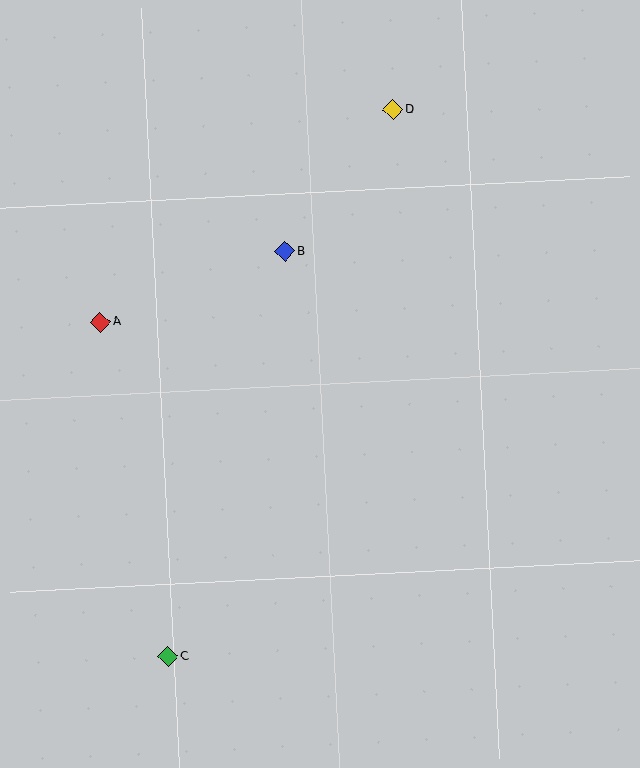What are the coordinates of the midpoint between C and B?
The midpoint between C and B is at (227, 454).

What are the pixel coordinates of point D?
Point D is at (393, 110).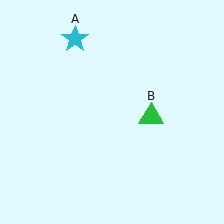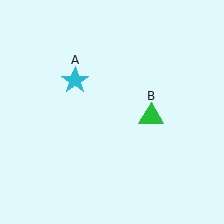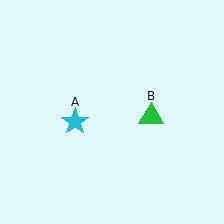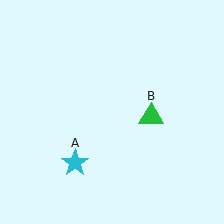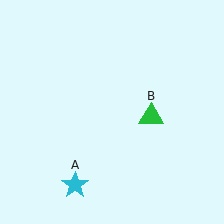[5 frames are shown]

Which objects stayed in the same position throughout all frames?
Green triangle (object B) remained stationary.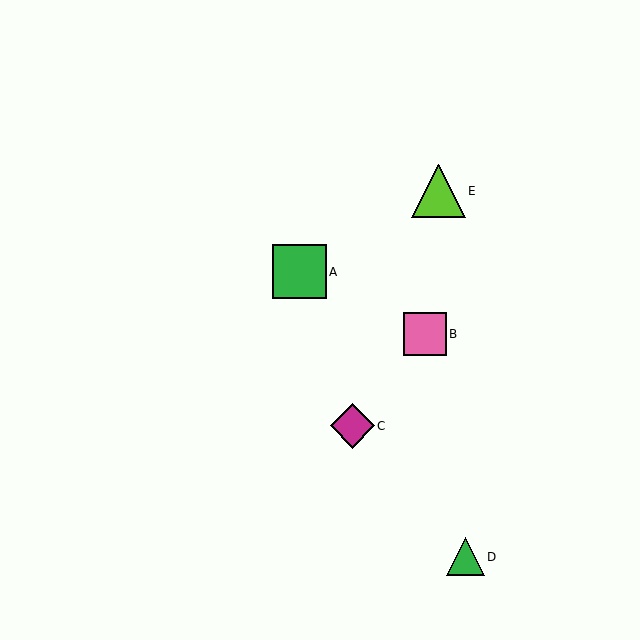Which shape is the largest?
The green square (labeled A) is the largest.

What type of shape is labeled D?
Shape D is a green triangle.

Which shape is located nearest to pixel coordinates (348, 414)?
The magenta diamond (labeled C) at (352, 426) is nearest to that location.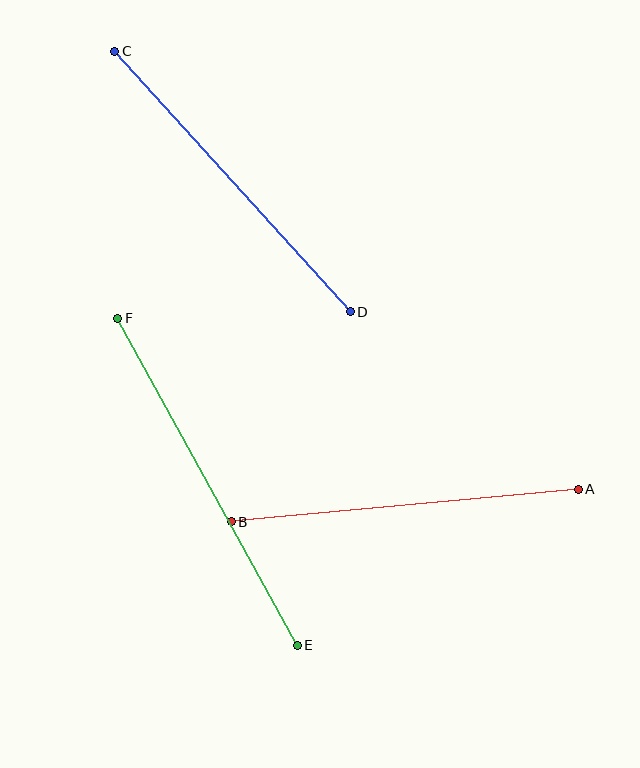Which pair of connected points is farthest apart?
Points E and F are farthest apart.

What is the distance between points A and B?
The distance is approximately 348 pixels.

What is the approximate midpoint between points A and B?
The midpoint is at approximately (405, 505) pixels.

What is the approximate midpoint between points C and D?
The midpoint is at approximately (233, 181) pixels.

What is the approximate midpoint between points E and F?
The midpoint is at approximately (207, 482) pixels.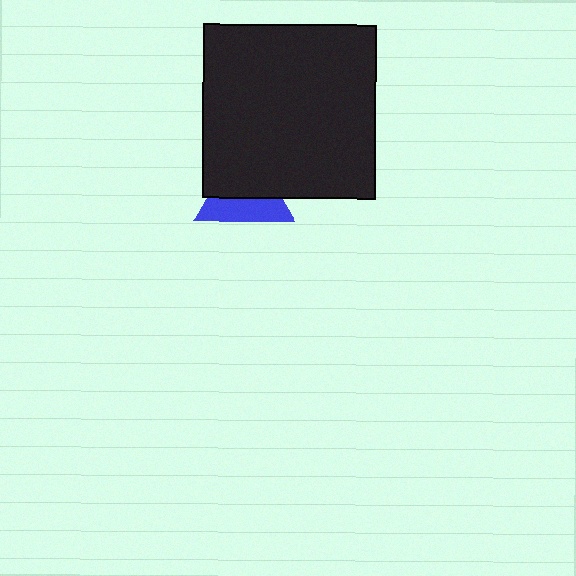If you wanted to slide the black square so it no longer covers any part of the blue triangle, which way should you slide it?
Slide it up — that is the most direct way to separate the two shapes.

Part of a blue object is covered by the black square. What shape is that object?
It is a triangle.